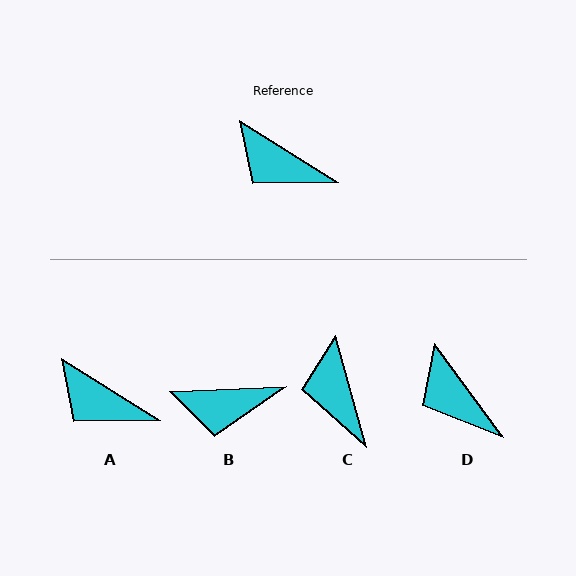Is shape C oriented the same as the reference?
No, it is off by about 43 degrees.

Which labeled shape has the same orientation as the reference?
A.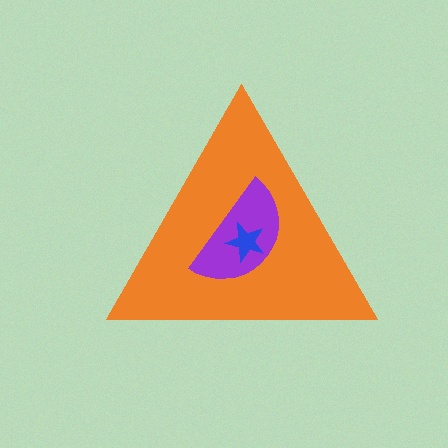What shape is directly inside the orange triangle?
The purple semicircle.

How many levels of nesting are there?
3.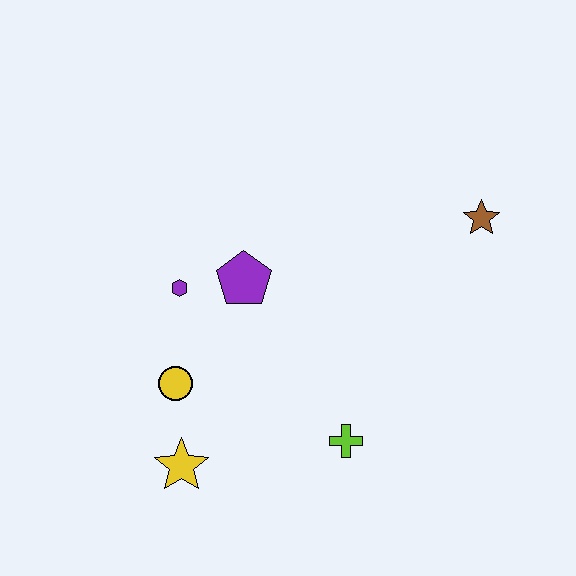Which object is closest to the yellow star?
The yellow circle is closest to the yellow star.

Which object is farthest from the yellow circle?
The brown star is farthest from the yellow circle.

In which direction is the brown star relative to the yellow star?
The brown star is to the right of the yellow star.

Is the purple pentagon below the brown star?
Yes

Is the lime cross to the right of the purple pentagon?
Yes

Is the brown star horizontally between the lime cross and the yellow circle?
No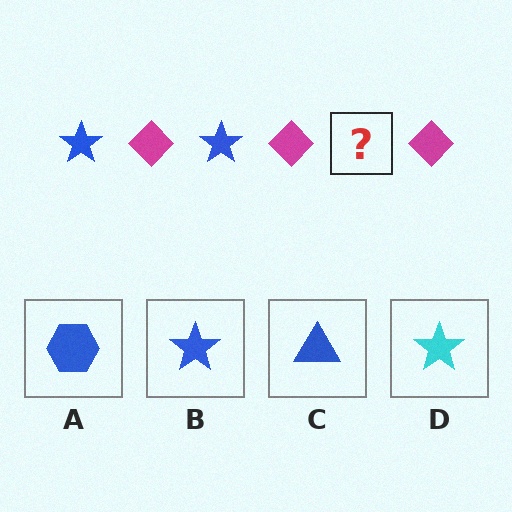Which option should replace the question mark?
Option B.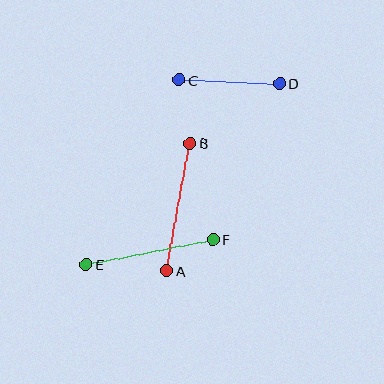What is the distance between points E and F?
The distance is approximately 129 pixels.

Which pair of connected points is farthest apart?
Points A and B are farthest apart.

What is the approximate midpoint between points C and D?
The midpoint is at approximately (229, 82) pixels.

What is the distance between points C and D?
The distance is approximately 100 pixels.